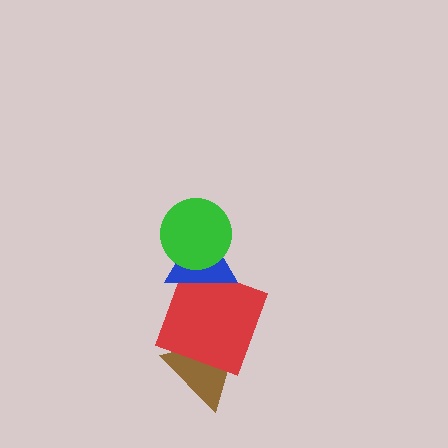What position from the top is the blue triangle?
The blue triangle is 2nd from the top.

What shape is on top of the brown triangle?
The red square is on top of the brown triangle.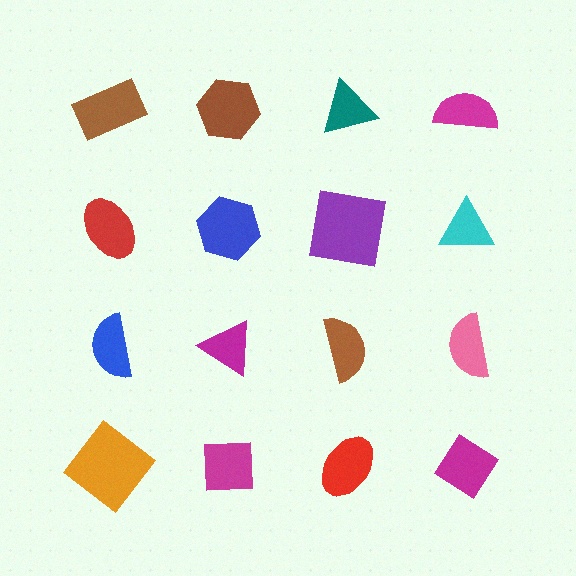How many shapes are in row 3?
4 shapes.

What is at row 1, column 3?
A teal triangle.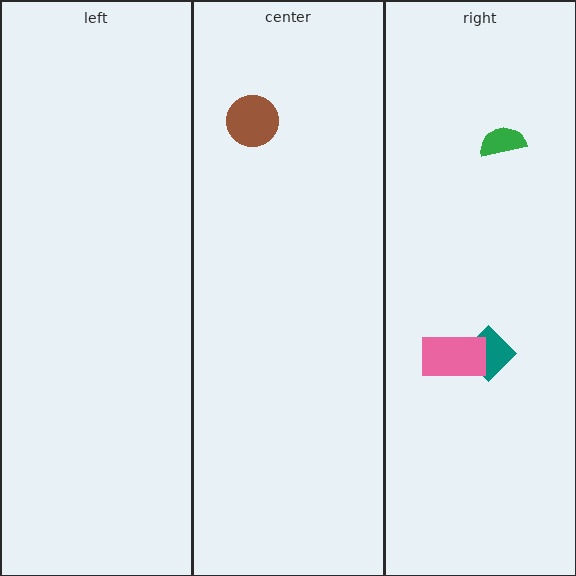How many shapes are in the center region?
1.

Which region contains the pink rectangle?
The right region.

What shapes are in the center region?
The brown circle.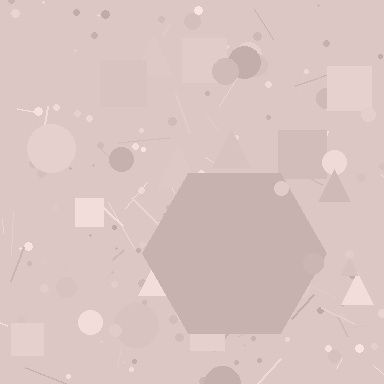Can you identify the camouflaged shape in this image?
The camouflaged shape is a hexagon.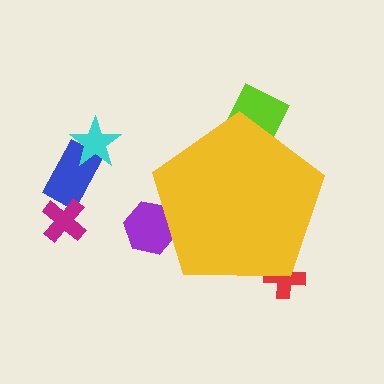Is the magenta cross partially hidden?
No, the magenta cross is fully visible.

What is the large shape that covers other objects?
A yellow pentagon.